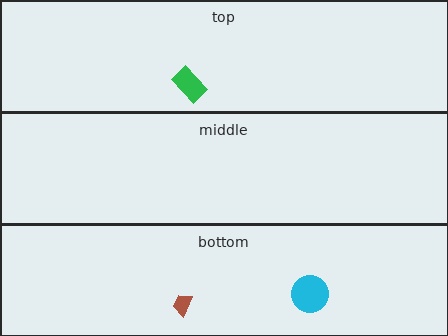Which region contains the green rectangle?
The top region.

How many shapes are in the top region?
1.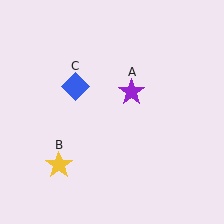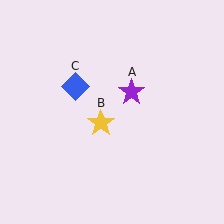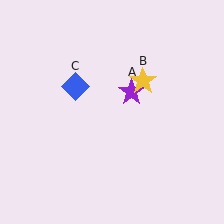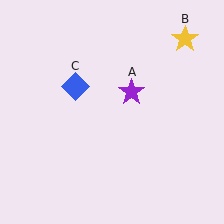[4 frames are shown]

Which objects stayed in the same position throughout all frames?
Purple star (object A) and blue diamond (object C) remained stationary.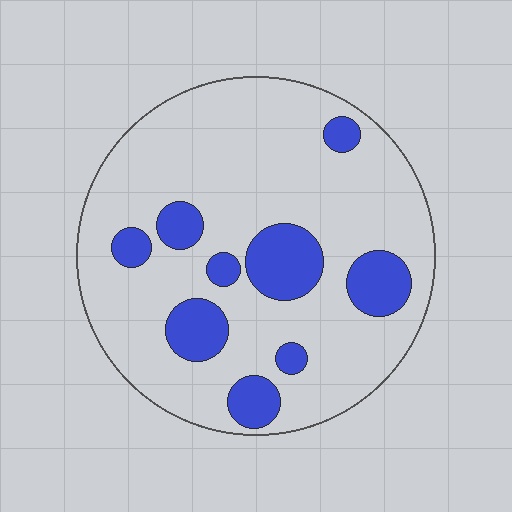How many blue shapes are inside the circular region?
9.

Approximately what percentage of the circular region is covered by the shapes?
Approximately 20%.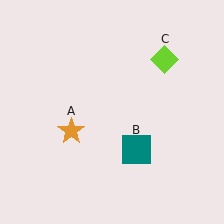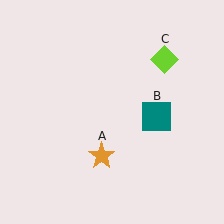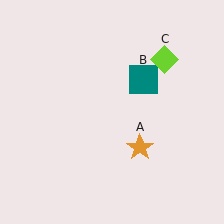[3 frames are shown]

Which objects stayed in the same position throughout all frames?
Lime diamond (object C) remained stationary.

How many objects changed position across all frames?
2 objects changed position: orange star (object A), teal square (object B).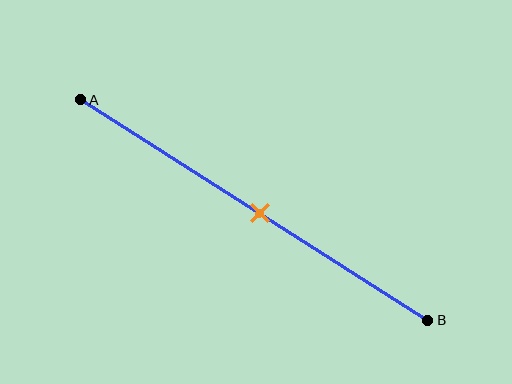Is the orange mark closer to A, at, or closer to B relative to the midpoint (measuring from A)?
The orange mark is approximately at the midpoint of segment AB.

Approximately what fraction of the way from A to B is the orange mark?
The orange mark is approximately 50% of the way from A to B.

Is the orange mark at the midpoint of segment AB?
Yes, the mark is approximately at the midpoint.